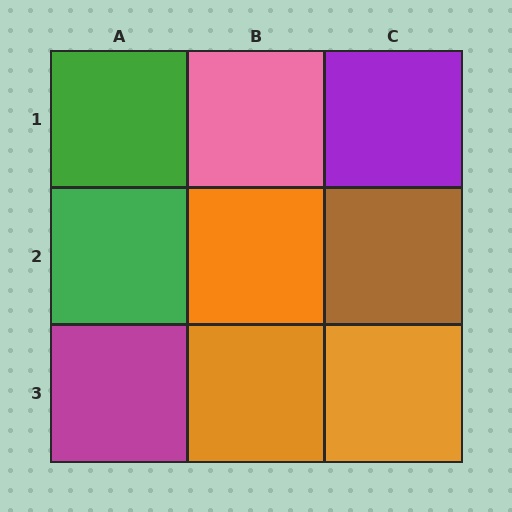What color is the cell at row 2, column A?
Green.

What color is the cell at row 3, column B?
Orange.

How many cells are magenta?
1 cell is magenta.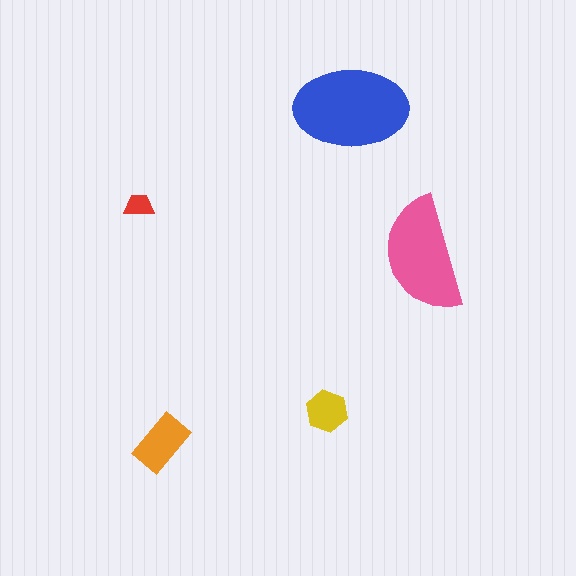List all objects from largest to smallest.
The blue ellipse, the pink semicircle, the orange rectangle, the yellow hexagon, the red trapezoid.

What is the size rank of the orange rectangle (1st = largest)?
3rd.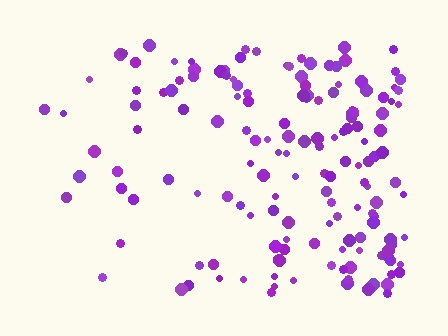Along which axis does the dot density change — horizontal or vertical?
Horizontal.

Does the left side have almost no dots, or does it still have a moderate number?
Still a moderate number, just noticeably fewer than the right.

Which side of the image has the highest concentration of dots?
The right.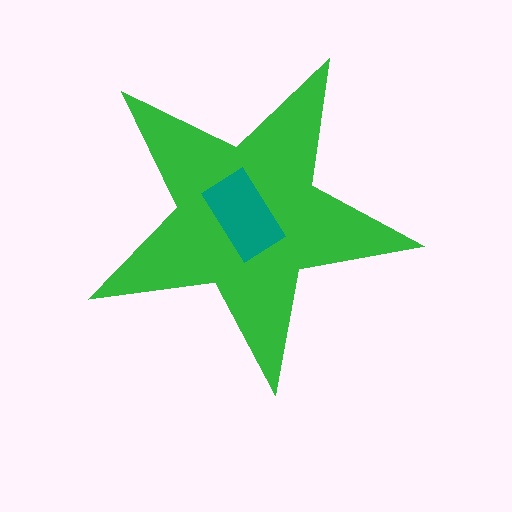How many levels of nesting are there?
2.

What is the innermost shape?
The teal rectangle.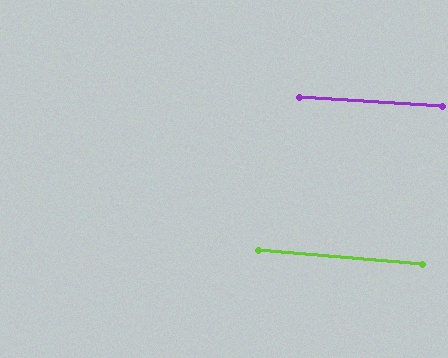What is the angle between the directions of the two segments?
Approximately 1 degree.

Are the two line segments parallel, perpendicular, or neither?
Parallel — their directions differ by only 1.3°.